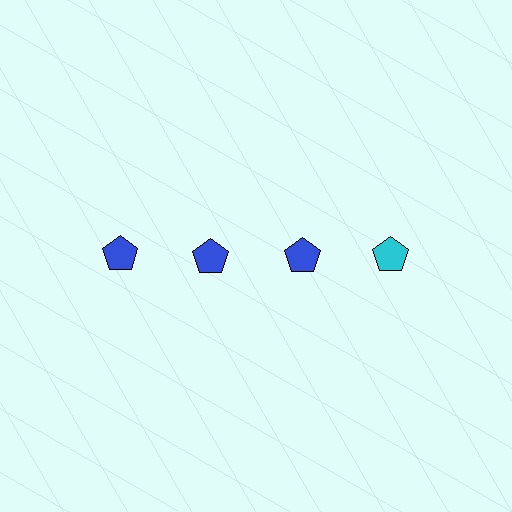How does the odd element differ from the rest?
It has a different color: cyan instead of blue.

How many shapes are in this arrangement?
There are 4 shapes arranged in a grid pattern.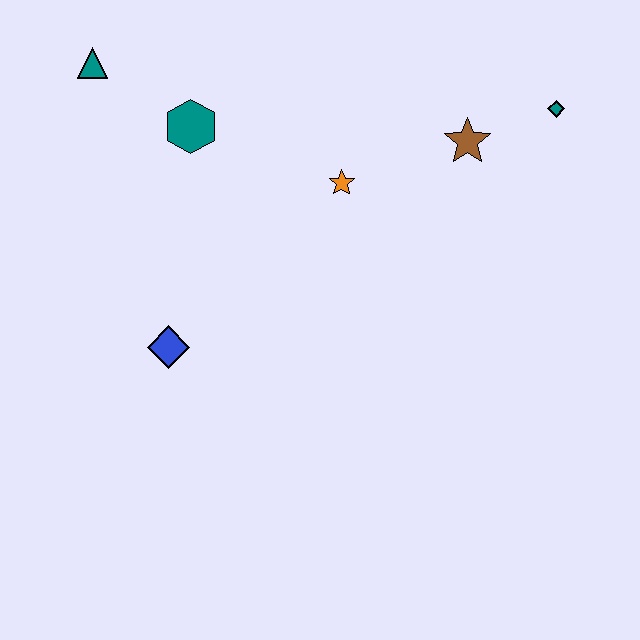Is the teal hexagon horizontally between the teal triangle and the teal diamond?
Yes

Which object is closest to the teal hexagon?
The teal triangle is closest to the teal hexagon.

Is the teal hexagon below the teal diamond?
Yes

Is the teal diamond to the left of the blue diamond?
No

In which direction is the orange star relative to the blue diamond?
The orange star is to the right of the blue diamond.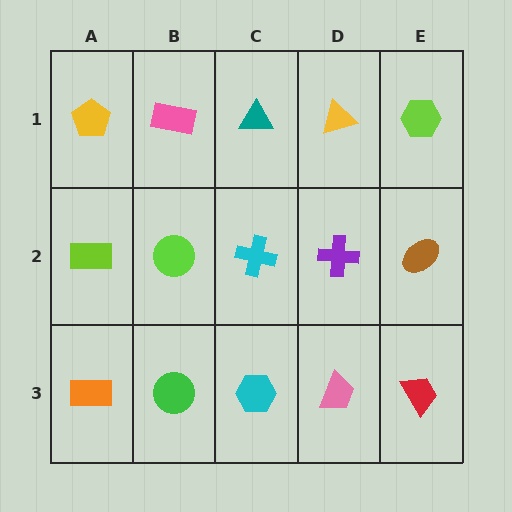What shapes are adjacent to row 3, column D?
A purple cross (row 2, column D), a cyan hexagon (row 3, column C), a red trapezoid (row 3, column E).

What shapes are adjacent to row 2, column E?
A lime hexagon (row 1, column E), a red trapezoid (row 3, column E), a purple cross (row 2, column D).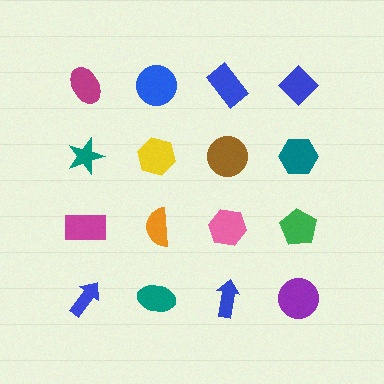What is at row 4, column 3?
A blue arrow.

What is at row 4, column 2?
A teal ellipse.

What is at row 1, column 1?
A magenta ellipse.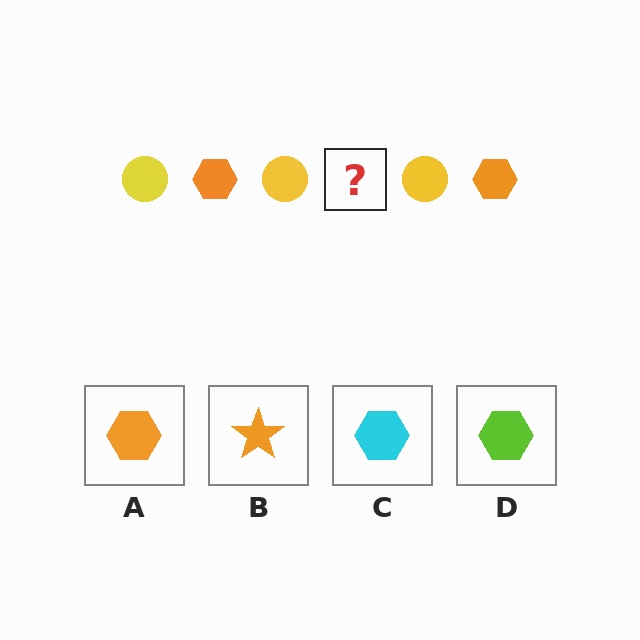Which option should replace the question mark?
Option A.